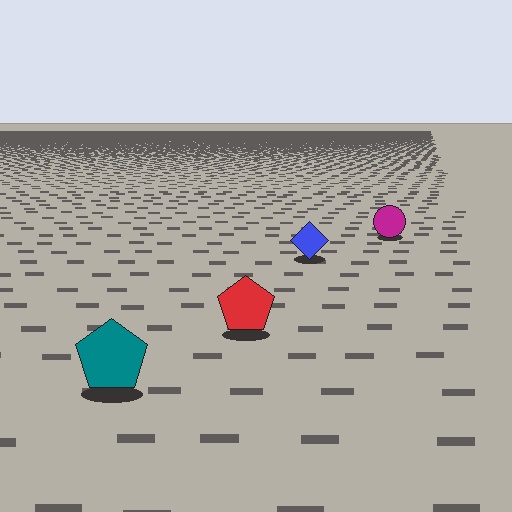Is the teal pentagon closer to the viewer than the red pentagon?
Yes. The teal pentagon is closer — you can tell from the texture gradient: the ground texture is coarser near it.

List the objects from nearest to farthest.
From nearest to farthest: the teal pentagon, the red pentagon, the blue diamond, the magenta circle.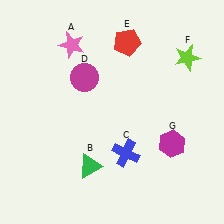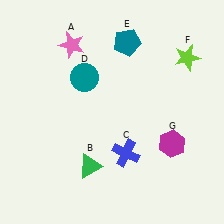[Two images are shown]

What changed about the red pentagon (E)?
In Image 1, E is red. In Image 2, it changed to teal.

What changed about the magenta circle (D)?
In Image 1, D is magenta. In Image 2, it changed to teal.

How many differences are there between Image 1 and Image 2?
There are 2 differences between the two images.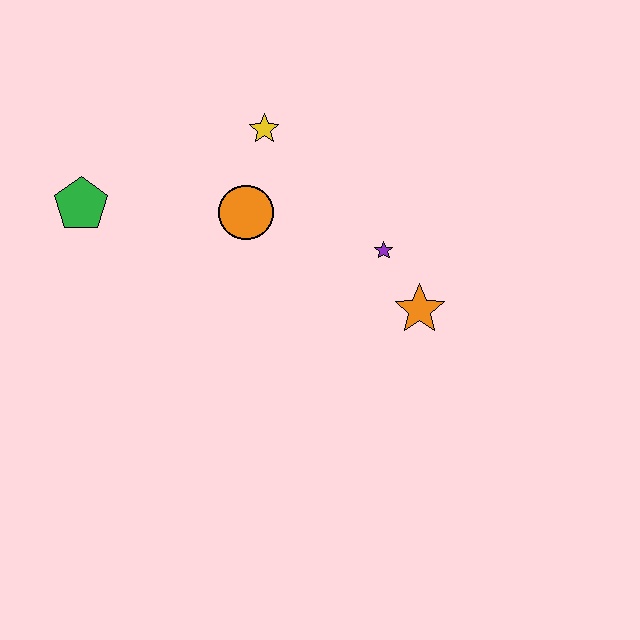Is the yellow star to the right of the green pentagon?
Yes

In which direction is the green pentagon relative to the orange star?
The green pentagon is to the left of the orange star.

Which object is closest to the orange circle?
The yellow star is closest to the orange circle.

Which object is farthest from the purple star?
The green pentagon is farthest from the purple star.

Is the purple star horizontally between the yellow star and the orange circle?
No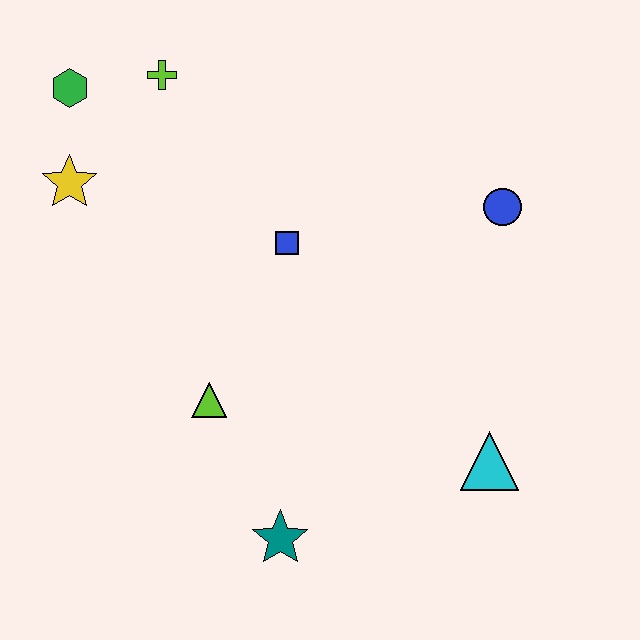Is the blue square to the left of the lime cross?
No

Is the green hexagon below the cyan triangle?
No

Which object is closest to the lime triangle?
The teal star is closest to the lime triangle.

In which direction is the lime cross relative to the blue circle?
The lime cross is to the left of the blue circle.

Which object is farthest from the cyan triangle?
The green hexagon is farthest from the cyan triangle.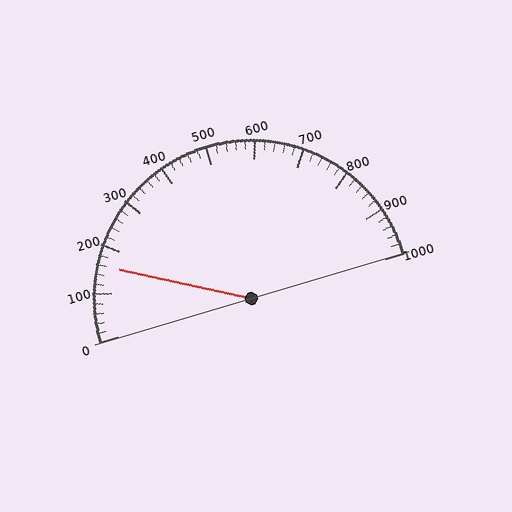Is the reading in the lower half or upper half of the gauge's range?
The reading is in the lower half of the range (0 to 1000).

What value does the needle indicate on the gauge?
The needle indicates approximately 160.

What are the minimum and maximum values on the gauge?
The gauge ranges from 0 to 1000.